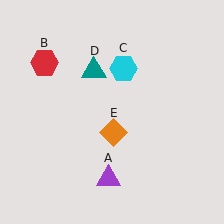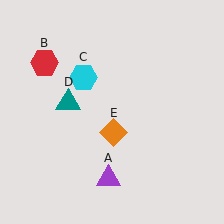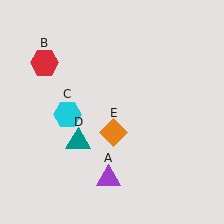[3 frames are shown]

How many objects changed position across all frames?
2 objects changed position: cyan hexagon (object C), teal triangle (object D).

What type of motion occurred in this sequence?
The cyan hexagon (object C), teal triangle (object D) rotated counterclockwise around the center of the scene.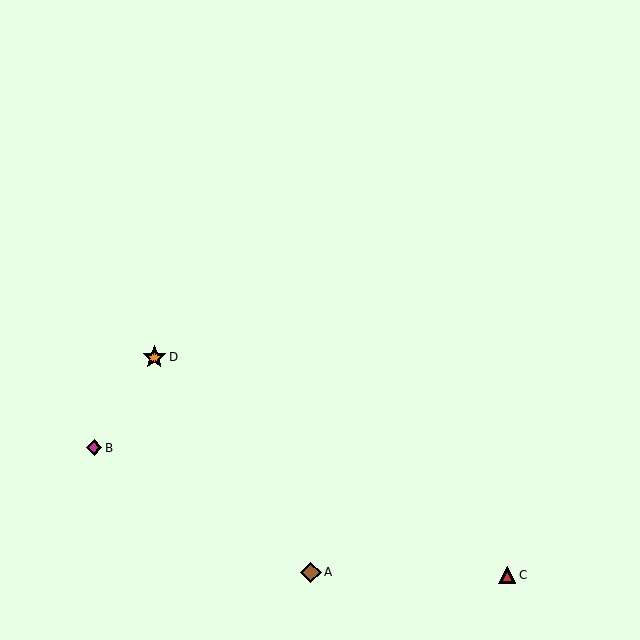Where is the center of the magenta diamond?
The center of the magenta diamond is at (94, 448).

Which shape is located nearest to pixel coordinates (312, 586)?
The brown diamond (labeled A) at (311, 572) is nearest to that location.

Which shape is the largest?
The orange star (labeled D) is the largest.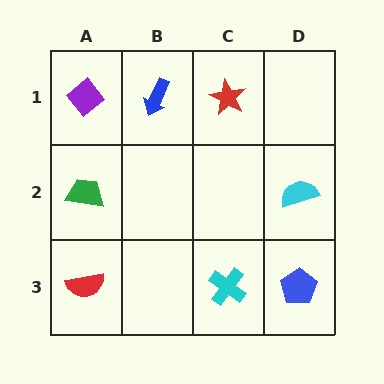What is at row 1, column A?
A purple diamond.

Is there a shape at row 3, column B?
No, that cell is empty.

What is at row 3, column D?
A blue pentagon.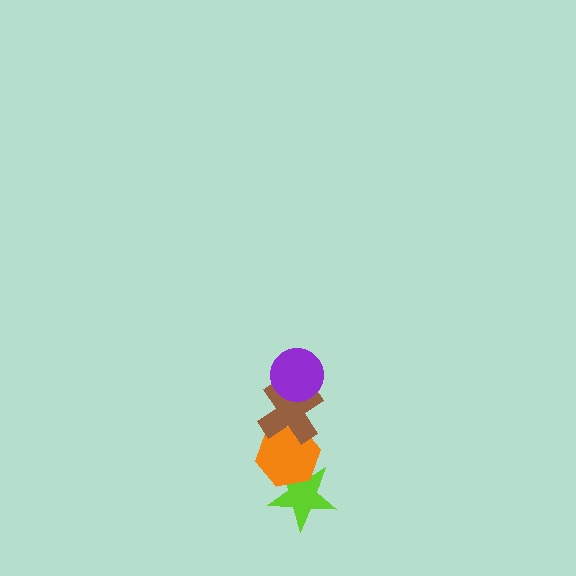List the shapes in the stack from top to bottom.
From top to bottom: the purple circle, the brown cross, the orange hexagon, the lime star.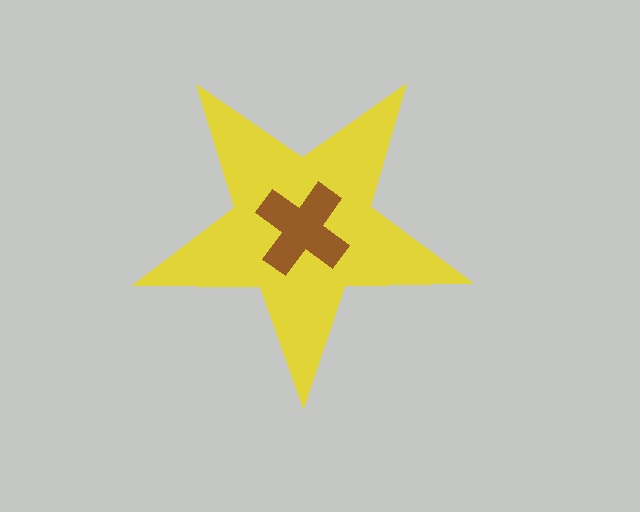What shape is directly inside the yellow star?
The brown cross.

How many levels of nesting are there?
2.